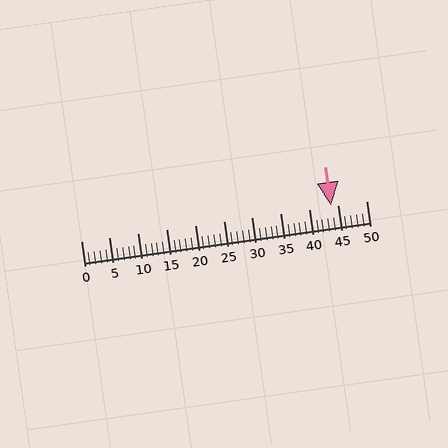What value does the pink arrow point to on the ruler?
The pink arrow points to approximately 44.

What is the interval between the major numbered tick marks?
The major tick marks are spaced 5 units apart.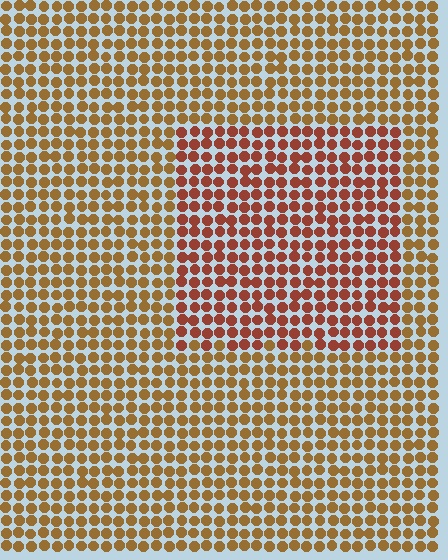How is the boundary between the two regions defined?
The boundary is defined purely by a slight shift in hue (about 29 degrees). Spacing, size, and orientation are identical on both sides.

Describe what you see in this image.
The image is filled with small brown elements in a uniform arrangement. A rectangle-shaped region is visible where the elements are tinted to a slightly different hue, forming a subtle color boundary.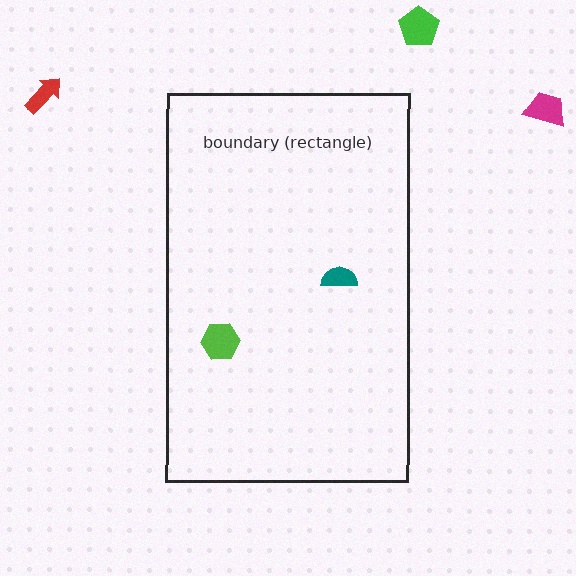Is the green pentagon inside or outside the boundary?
Outside.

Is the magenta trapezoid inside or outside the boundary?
Outside.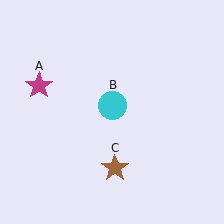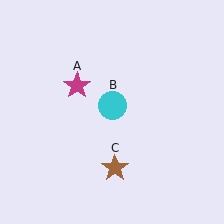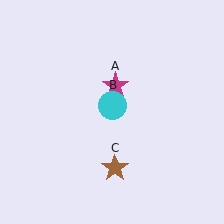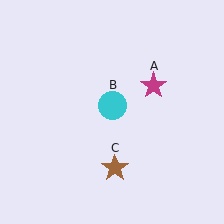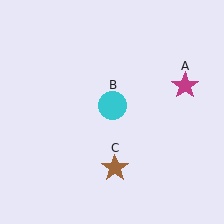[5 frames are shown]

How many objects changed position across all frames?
1 object changed position: magenta star (object A).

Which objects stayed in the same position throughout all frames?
Cyan circle (object B) and brown star (object C) remained stationary.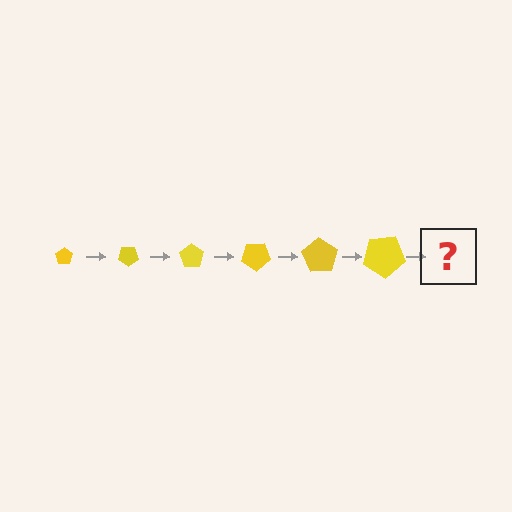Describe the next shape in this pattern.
It should be a pentagon, larger than the previous one and rotated 210 degrees from the start.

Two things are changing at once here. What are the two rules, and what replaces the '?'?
The two rules are that the pentagon grows larger each step and it rotates 35 degrees each step. The '?' should be a pentagon, larger than the previous one and rotated 210 degrees from the start.